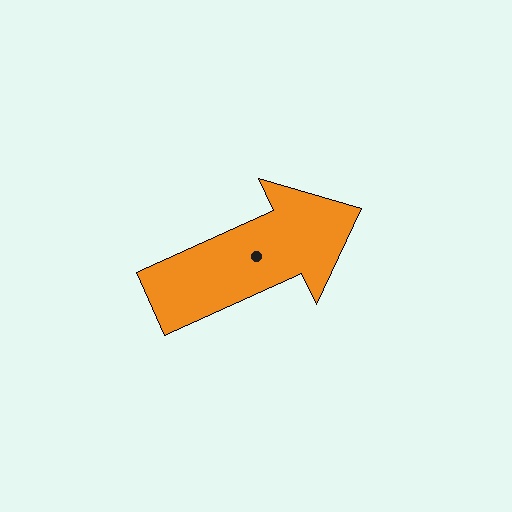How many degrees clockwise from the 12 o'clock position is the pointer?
Approximately 66 degrees.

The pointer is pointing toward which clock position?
Roughly 2 o'clock.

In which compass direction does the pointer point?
Northeast.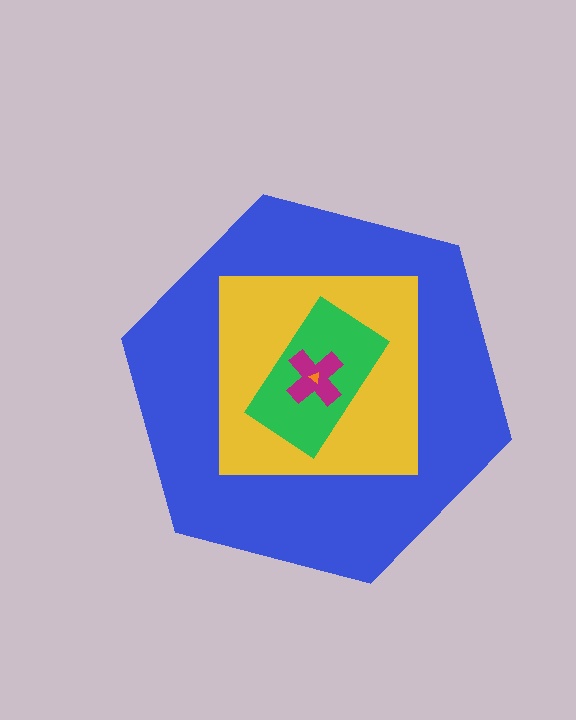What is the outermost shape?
The blue hexagon.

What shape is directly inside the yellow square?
The green rectangle.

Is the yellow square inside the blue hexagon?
Yes.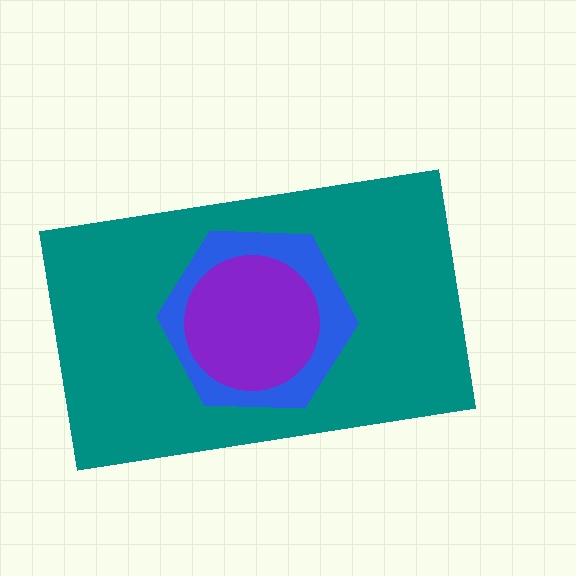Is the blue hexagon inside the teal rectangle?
Yes.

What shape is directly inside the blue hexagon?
The purple circle.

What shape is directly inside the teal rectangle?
The blue hexagon.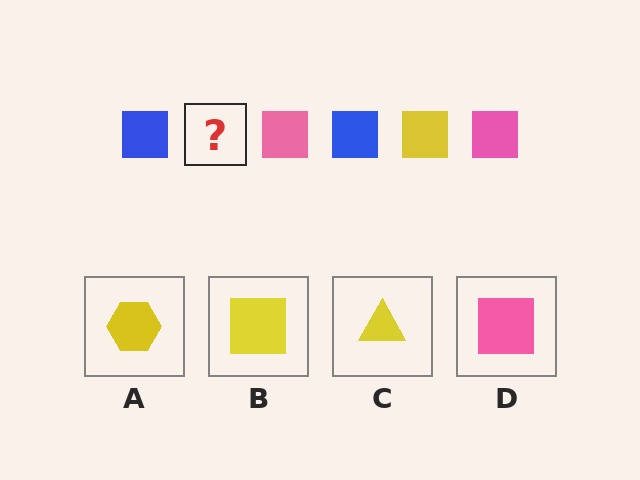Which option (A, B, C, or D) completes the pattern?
B.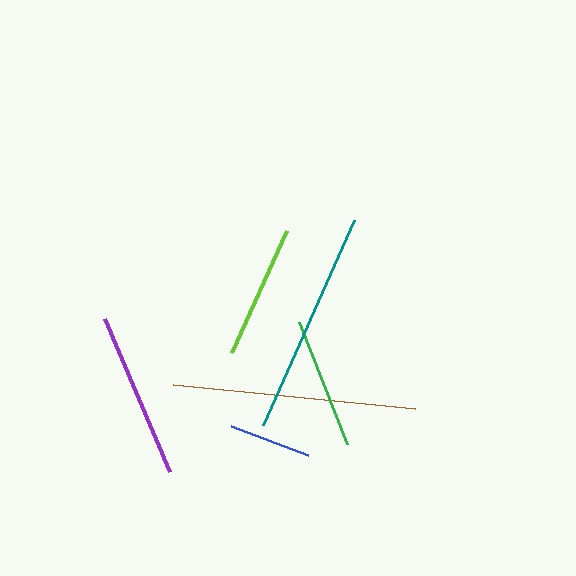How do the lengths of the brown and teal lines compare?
The brown and teal lines are approximately the same length.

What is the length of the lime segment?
The lime segment is approximately 134 pixels long.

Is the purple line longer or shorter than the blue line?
The purple line is longer than the blue line.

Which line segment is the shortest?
The blue line is the shortest at approximately 82 pixels.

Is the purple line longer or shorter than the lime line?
The purple line is longer than the lime line.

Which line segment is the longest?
The brown line is the longest at approximately 243 pixels.